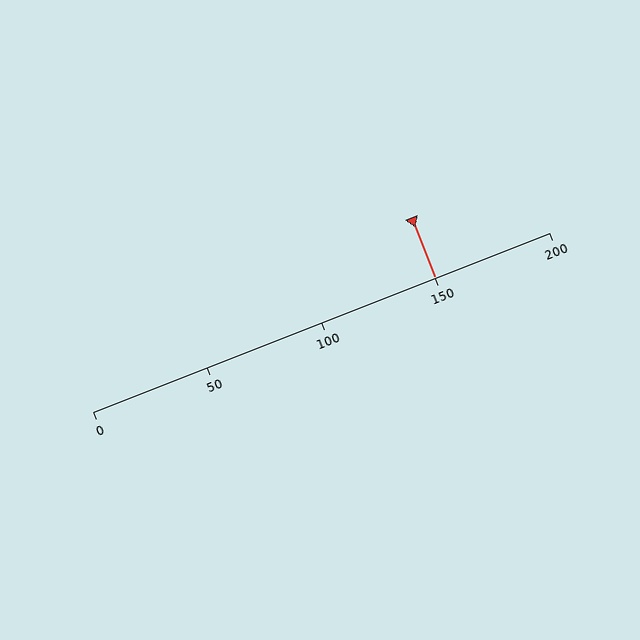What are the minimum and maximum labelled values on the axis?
The axis runs from 0 to 200.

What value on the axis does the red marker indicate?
The marker indicates approximately 150.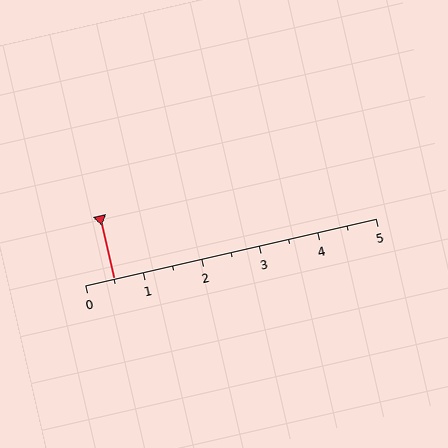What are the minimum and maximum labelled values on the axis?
The axis runs from 0 to 5.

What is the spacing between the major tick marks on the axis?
The major ticks are spaced 1 apart.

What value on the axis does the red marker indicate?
The marker indicates approximately 0.5.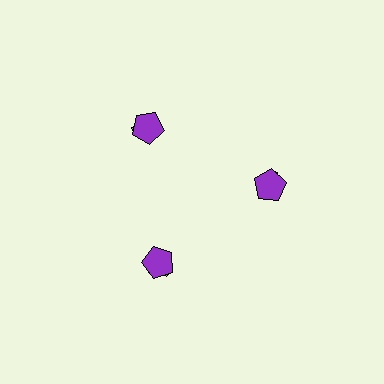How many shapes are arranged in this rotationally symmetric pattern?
There are 6 shapes, arranged in 3 groups of 2.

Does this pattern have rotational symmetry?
Yes, this pattern has 3-fold rotational symmetry. It looks the same after rotating 120 degrees around the center.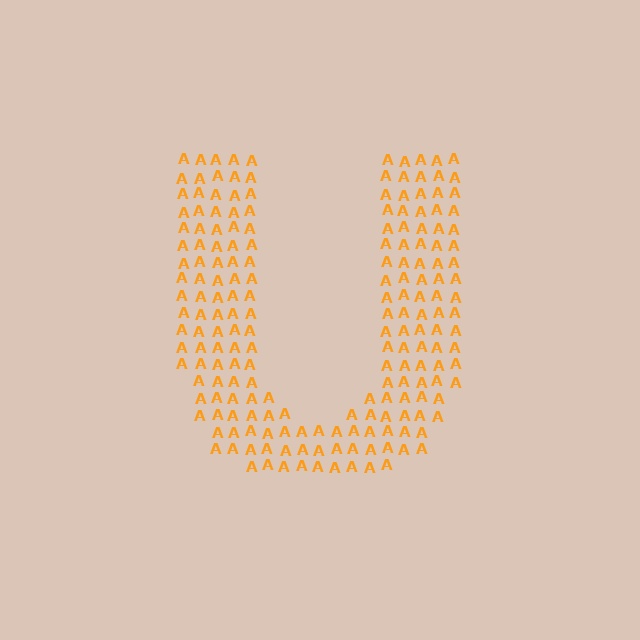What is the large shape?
The large shape is the letter U.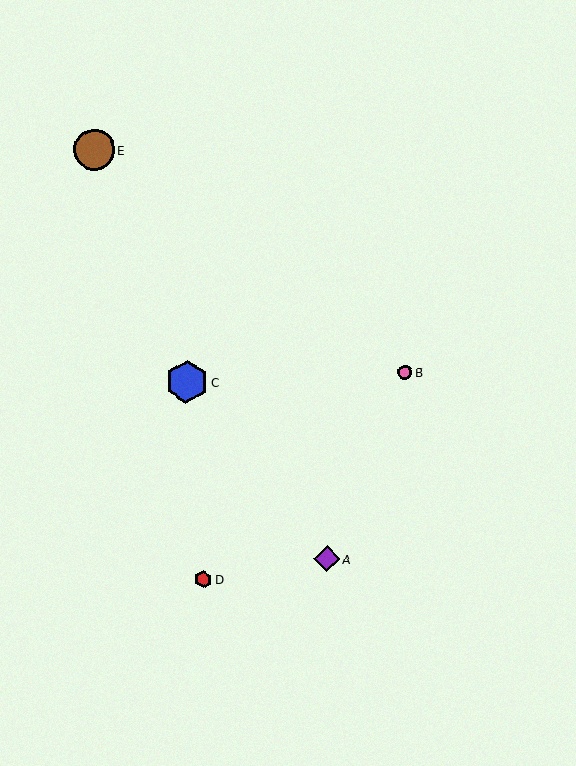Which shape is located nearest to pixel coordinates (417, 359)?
The pink circle (labeled B) at (405, 372) is nearest to that location.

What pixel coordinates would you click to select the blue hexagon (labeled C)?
Click at (187, 382) to select the blue hexagon C.